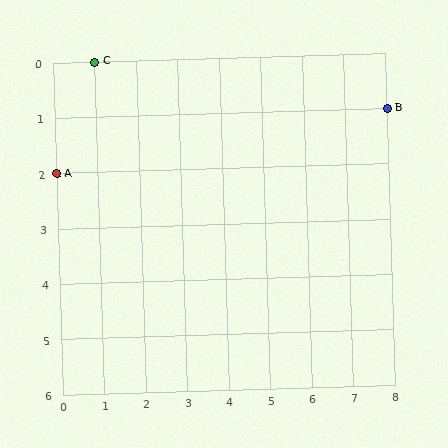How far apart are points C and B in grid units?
Points C and B are 7 columns and 1 row apart (about 7.1 grid units diagonally).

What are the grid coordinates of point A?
Point A is at grid coordinates (0, 2).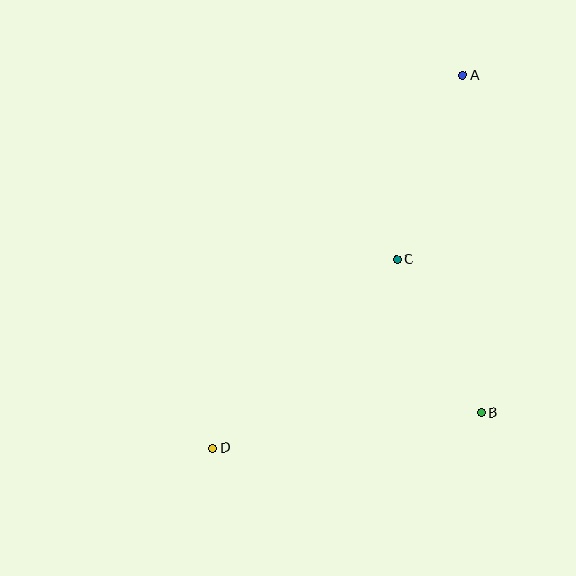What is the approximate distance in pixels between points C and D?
The distance between C and D is approximately 263 pixels.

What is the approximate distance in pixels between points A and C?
The distance between A and C is approximately 196 pixels.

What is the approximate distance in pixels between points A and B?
The distance between A and B is approximately 338 pixels.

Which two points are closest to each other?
Points B and C are closest to each other.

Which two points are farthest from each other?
Points A and D are farthest from each other.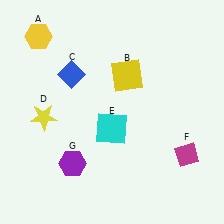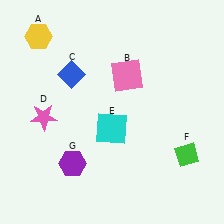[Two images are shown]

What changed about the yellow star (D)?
In Image 1, D is yellow. In Image 2, it changed to pink.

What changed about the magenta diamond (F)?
In Image 1, F is magenta. In Image 2, it changed to green.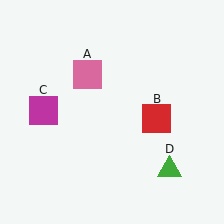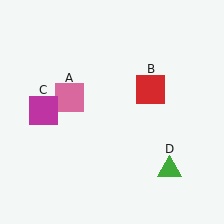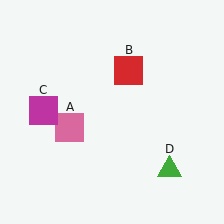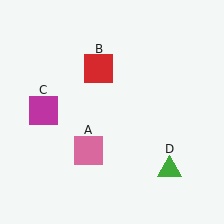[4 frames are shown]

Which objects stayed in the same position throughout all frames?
Magenta square (object C) and green triangle (object D) remained stationary.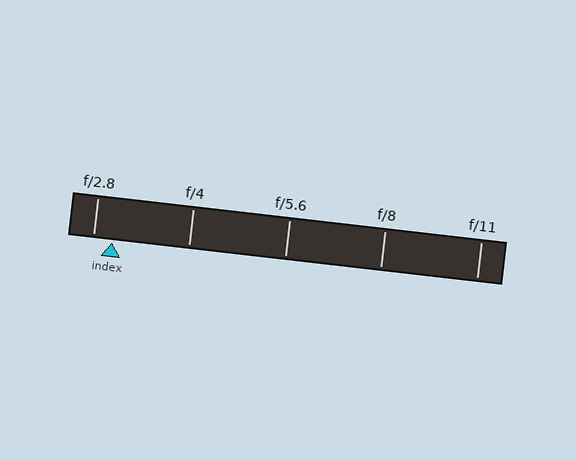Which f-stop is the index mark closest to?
The index mark is closest to f/2.8.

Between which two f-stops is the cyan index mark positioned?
The index mark is between f/2.8 and f/4.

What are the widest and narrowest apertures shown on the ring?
The widest aperture shown is f/2.8 and the narrowest is f/11.